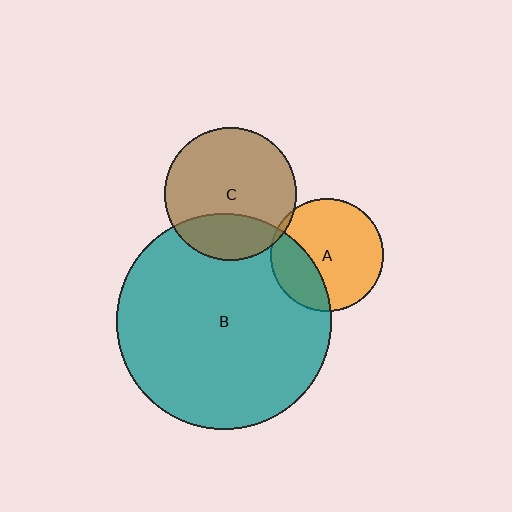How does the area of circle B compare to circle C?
Approximately 2.7 times.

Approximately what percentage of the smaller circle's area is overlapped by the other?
Approximately 30%.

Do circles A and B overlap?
Yes.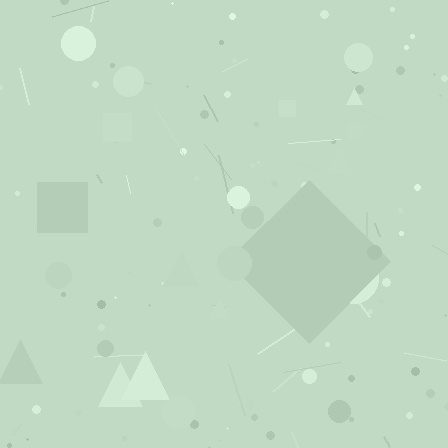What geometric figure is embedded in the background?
A diamond is embedded in the background.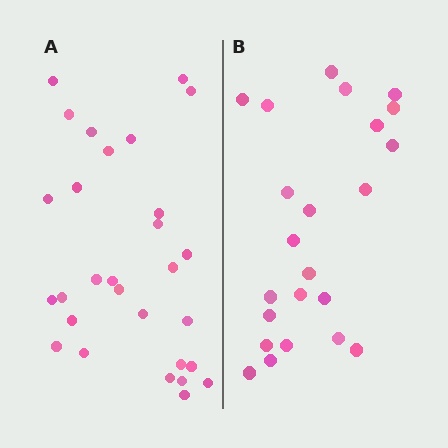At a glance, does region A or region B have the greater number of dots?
Region A (the left region) has more dots.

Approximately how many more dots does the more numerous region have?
Region A has about 6 more dots than region B.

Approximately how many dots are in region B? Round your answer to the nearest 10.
About 20 dots. (The exact count is 23, which rounds to 20.)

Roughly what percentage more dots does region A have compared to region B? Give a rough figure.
About 25% more.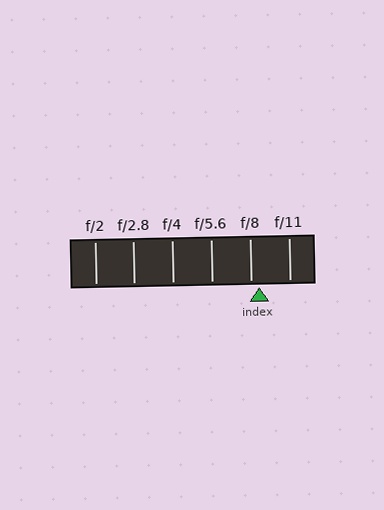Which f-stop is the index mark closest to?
The index mark is closest to f/8.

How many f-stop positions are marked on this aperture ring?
There are 6 f-stop positions marked.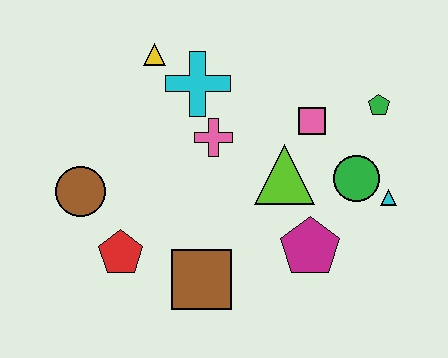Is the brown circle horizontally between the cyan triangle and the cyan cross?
No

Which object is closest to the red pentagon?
The brown circle is closest to the red pentagon.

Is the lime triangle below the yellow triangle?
Yes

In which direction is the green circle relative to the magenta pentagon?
The green circle is above the magenta pentagon.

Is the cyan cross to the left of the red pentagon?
No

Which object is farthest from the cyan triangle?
The brown circle is farthest from the cyan triangle.